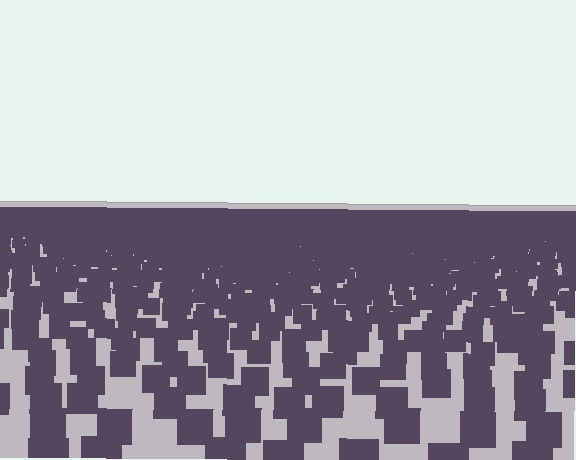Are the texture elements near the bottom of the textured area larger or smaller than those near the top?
Larger. Near the bottom, elements are closer to the viewer and appear at a bigger on-screen size.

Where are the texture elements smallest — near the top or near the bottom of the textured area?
Near the top.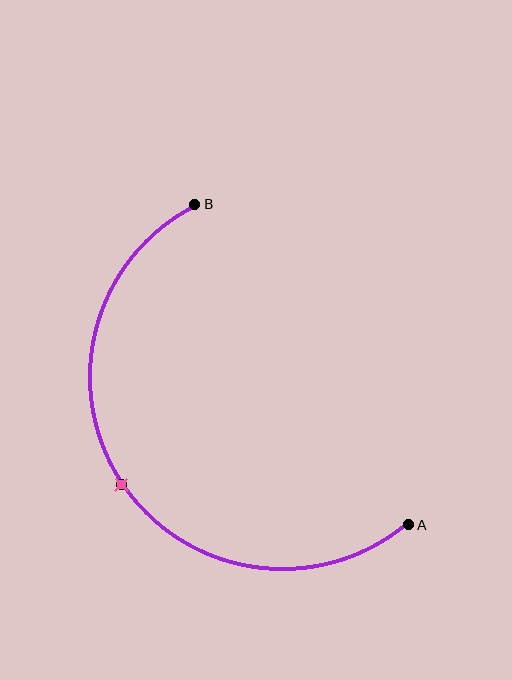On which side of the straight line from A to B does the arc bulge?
The arc bulges to the left of the straight line connecting A and B.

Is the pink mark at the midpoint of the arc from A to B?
Yes. The pink mark lies on the arc at equal arc-length from both A and B — it is the arc midpoint.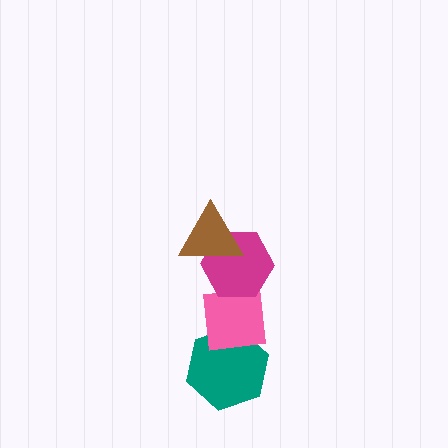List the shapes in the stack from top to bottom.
From top to bottom: the brown triangle, the magenta hexagon, the pink square, the teal hexagon.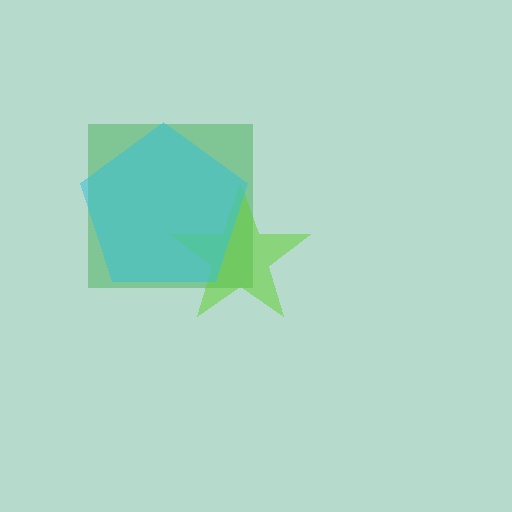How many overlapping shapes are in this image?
There are 3 overlapping shapes in the image.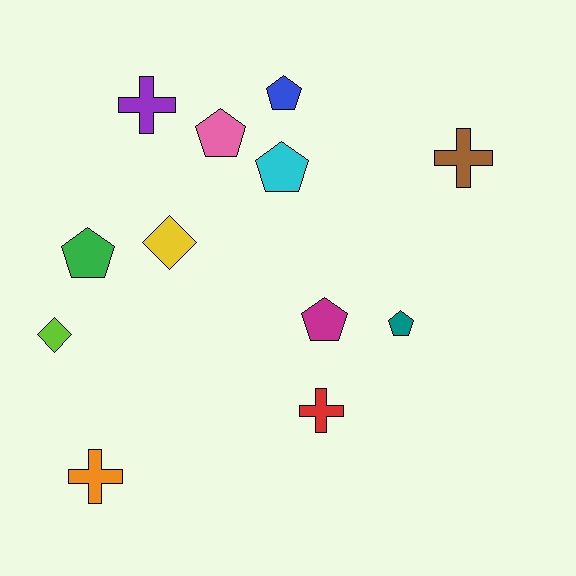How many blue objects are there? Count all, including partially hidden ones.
There is 1 blue object.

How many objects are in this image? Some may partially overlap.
There are 12 objects.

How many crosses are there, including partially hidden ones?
There are 4 crosses.